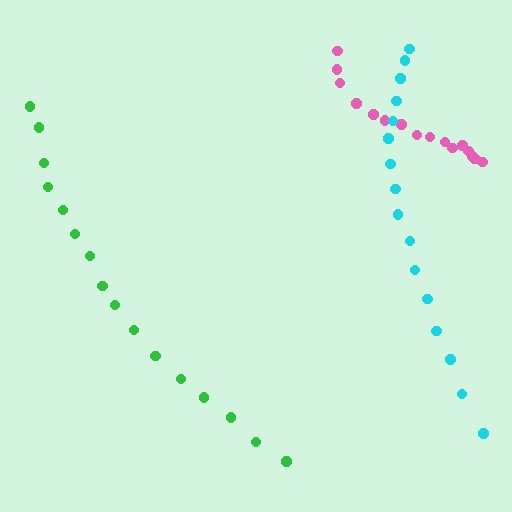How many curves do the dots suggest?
There are 3 distinct paths.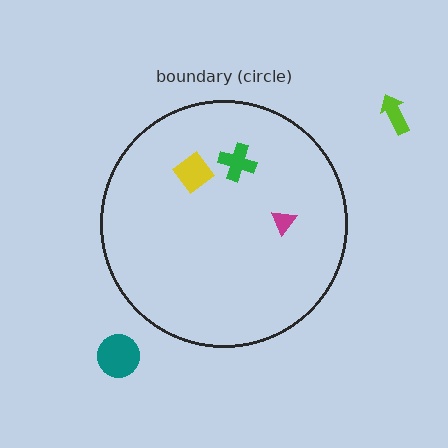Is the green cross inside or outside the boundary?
Inside.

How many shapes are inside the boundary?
3 inside, 2 outside.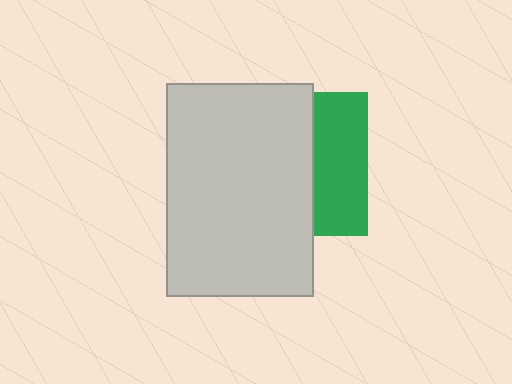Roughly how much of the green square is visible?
A small part of it is visible (roughly 38%).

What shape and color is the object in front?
The object in front is a light gray rectangle.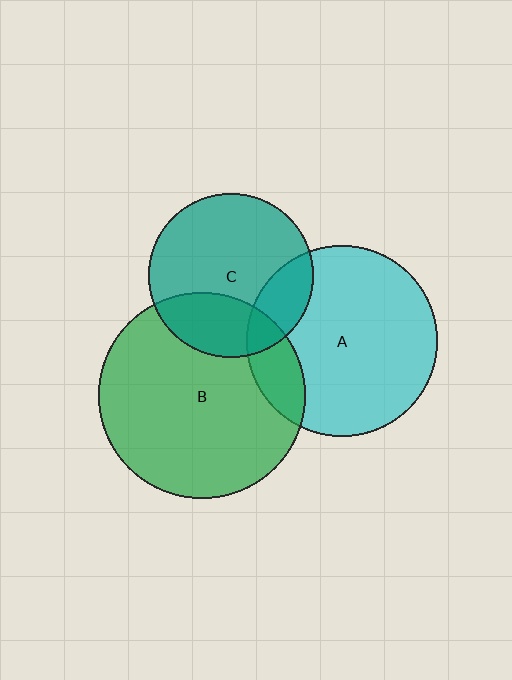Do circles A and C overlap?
Yes.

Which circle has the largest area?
Circle B (green).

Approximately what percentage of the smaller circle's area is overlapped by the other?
Approximately 20%.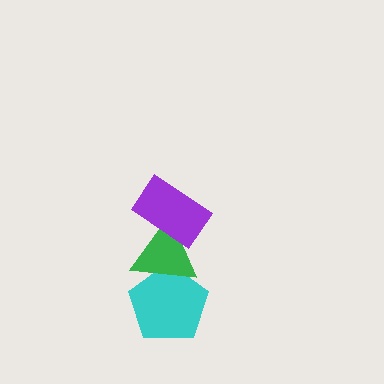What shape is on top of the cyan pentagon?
The green triangle is on top of the cyan pentagon.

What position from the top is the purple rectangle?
The purple rectangle is 1st from the top.